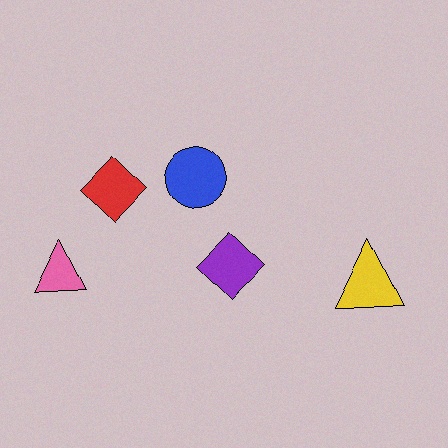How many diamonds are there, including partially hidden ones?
There are 2 diamonds.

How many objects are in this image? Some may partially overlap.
There are 5 objects.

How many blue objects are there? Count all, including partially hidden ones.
There is 1 blue object.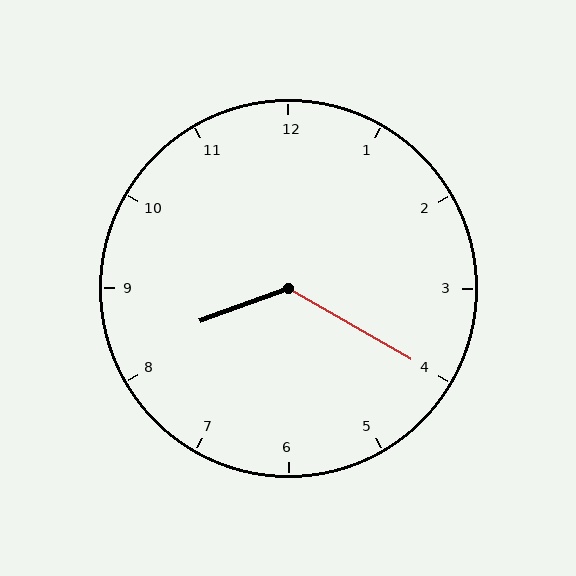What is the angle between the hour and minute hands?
Approximately 130 degrees.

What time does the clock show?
8:20.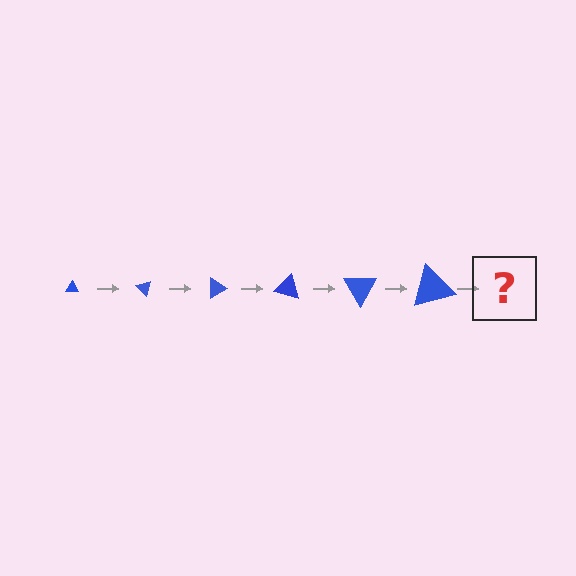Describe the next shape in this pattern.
It should be a triangle, larger than the previous one and rotated 270 degrees from the start.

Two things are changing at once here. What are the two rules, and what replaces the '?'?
The two rules are that the triangle grows larger each step and it rotates 45 degrees each step. The '?' should be a triangle, larger than the previous one and rotated 270 degrees from the start.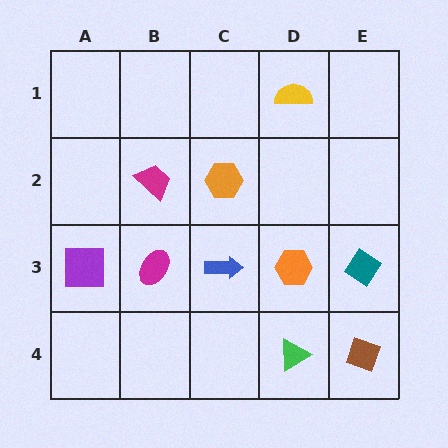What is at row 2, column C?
An orange hexagon.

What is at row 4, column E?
A brown diamond.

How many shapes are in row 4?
2 shapes.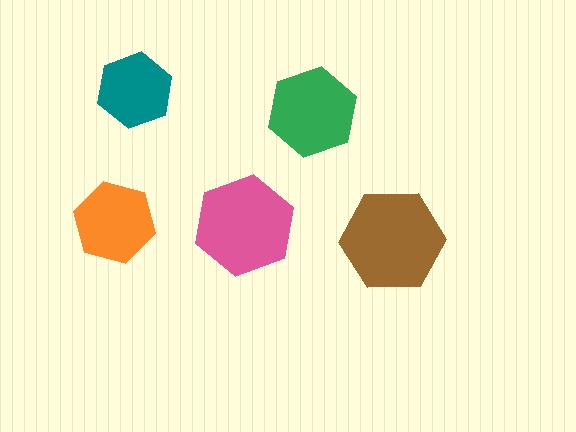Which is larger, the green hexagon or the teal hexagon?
The green one.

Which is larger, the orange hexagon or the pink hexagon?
The pink one.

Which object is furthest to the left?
The orange hexagon is leftmost.